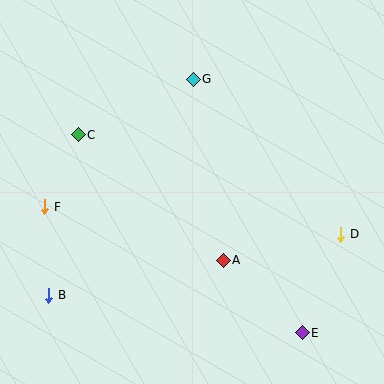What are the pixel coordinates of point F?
Point F is at (45, 207).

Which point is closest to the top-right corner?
Point G is closest to the top-right corner.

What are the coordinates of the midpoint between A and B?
The midpoint between A and B is at (136, 278).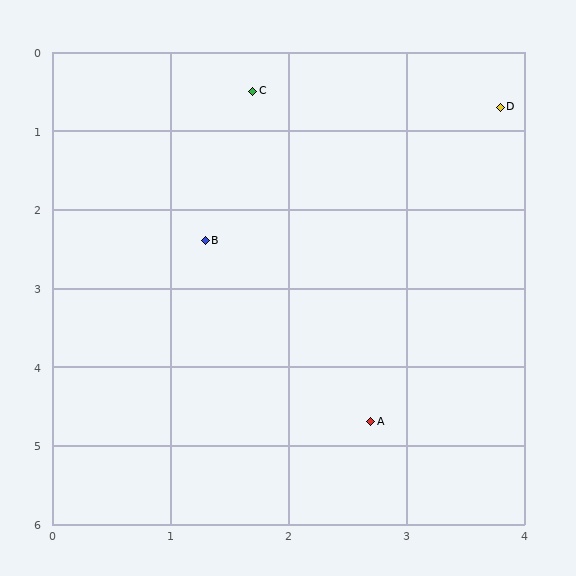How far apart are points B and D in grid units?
Points B and D are about 3.0 grid units apart.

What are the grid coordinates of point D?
Point D is at approximately (3.8, 0.7).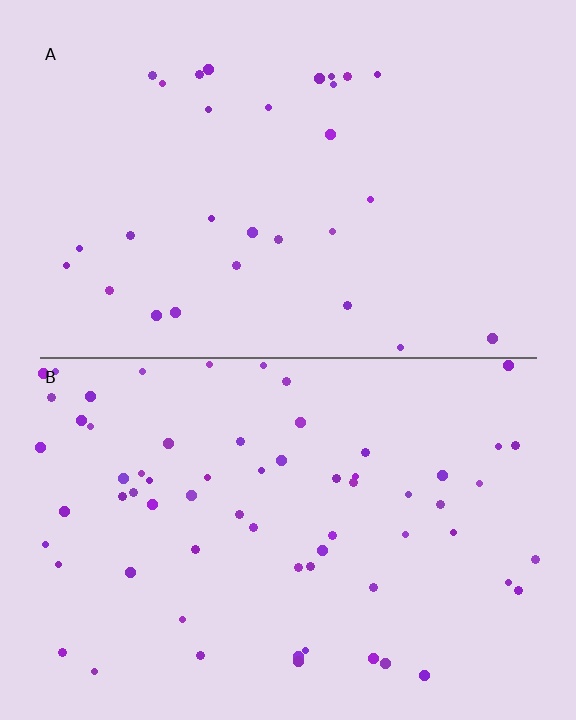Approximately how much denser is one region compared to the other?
Approximately 2.3× — region B over region A.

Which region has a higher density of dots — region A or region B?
B (the bottom).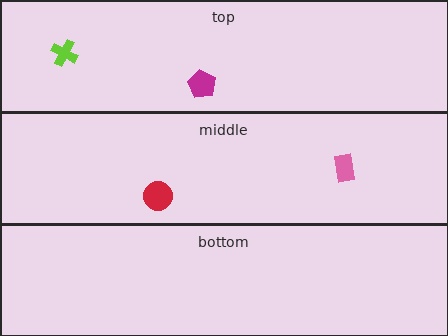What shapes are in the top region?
The lime cross, the magenta pentagon.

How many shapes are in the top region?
2.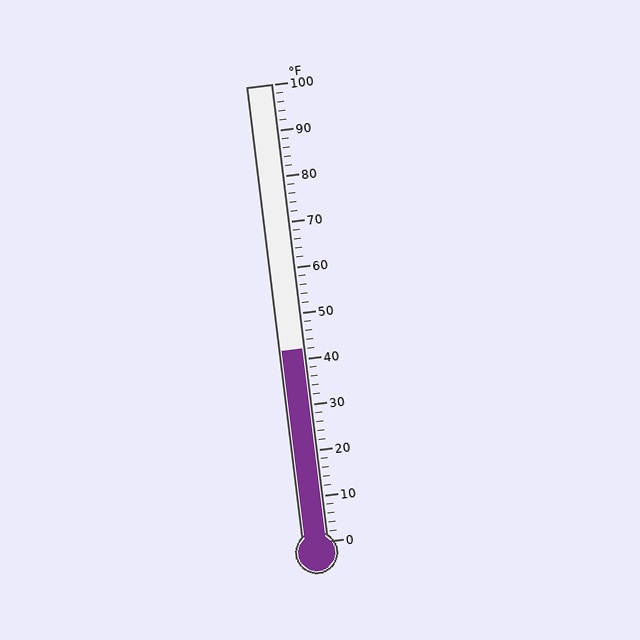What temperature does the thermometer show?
The thermometer shows approximately 42°F.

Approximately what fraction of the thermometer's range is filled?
The thermometer is filled to approximately 40% of its range.